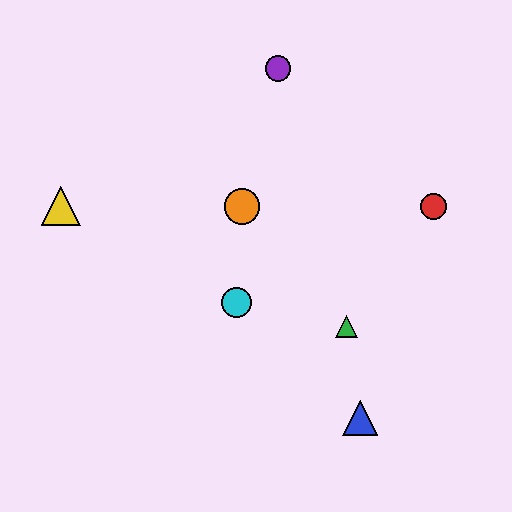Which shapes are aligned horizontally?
The red circle, the yellow triangle, the orange circle are aligned horizontally.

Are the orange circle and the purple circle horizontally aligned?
No, the orange circle is at y≈206 and the purple circle is at y≈68.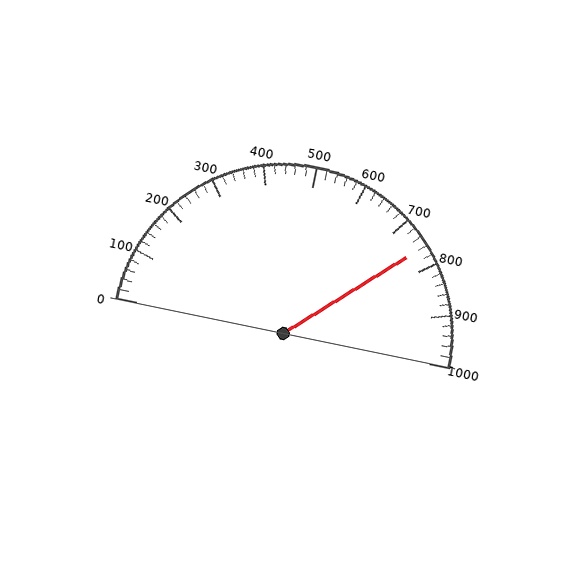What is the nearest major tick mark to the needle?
The nearest major tick mark is 800.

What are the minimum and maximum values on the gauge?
The gauge ranges from 0 to 1000.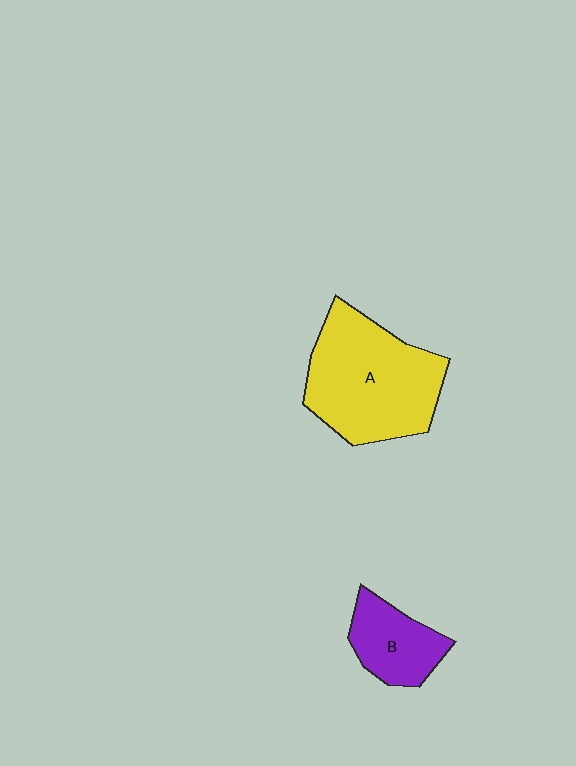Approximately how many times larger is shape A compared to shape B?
Approximately 2.2 times.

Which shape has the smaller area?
Shape B (purple).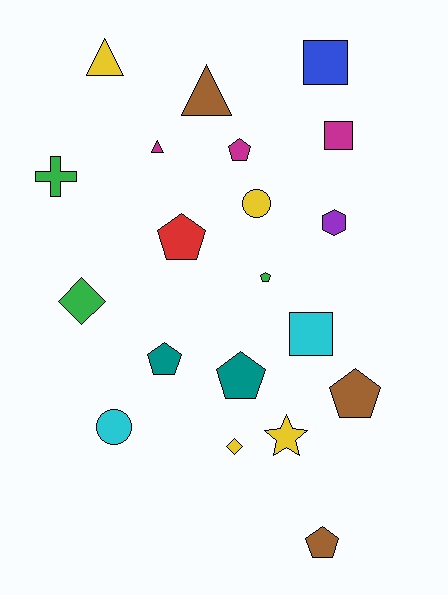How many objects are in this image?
There are 20 objects.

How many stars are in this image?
There is 1 star.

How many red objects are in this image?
There is 1 red object.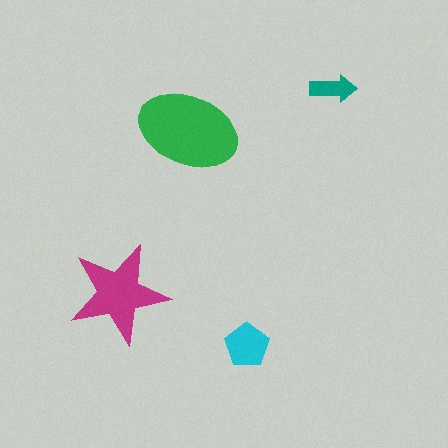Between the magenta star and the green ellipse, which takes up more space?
The green ellipse.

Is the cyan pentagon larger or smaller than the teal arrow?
Larger.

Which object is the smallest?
The teal arrow.